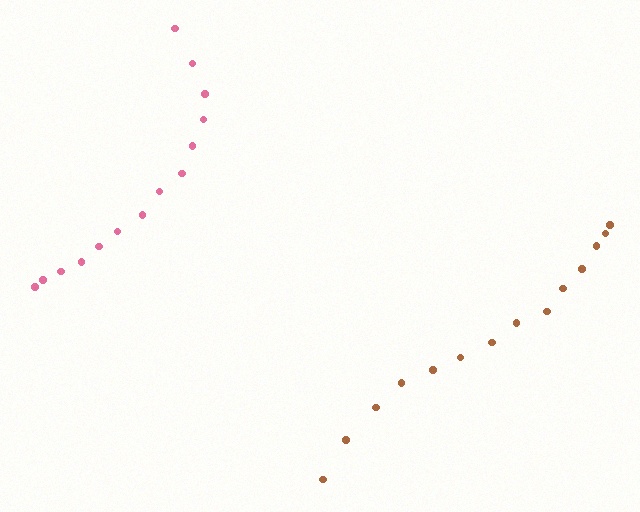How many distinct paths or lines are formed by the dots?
There are 2 distinct paths.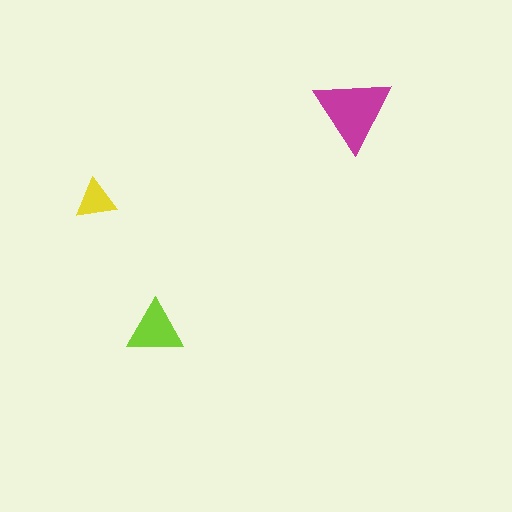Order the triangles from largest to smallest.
the magenta one, the lime one, the yellow one.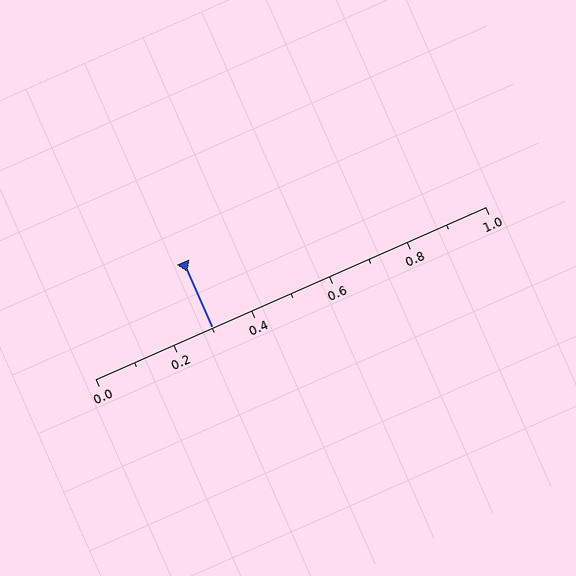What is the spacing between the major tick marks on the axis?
The major ticks are spaced 0.2 apart.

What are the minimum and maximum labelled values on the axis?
The axis runs from 0.0 to 1.0.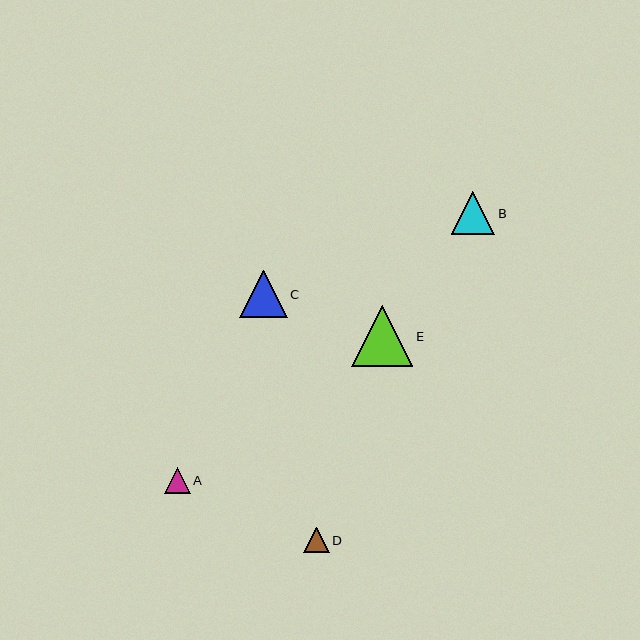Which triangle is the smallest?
Triangle D is the smallest with a size of approximately 25 pixels.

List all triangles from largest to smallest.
From largest to smallest: E, C, B, A, D.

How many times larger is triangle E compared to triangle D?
Triangle E is approximately 2.4 times the size of triangle D.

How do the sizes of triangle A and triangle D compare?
Triangle A and triangle D are approximately the same size.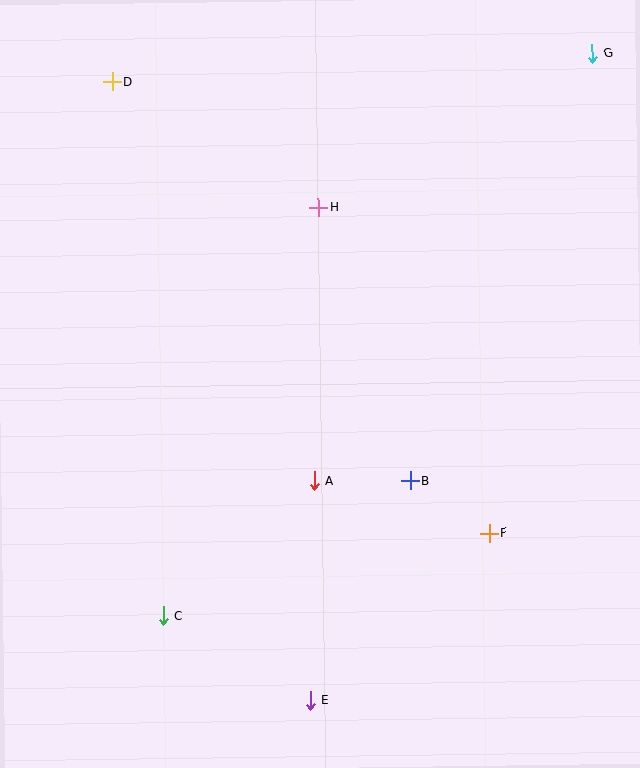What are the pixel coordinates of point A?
Point A is at (315, 481).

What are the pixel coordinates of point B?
Point B is at (411, 481).